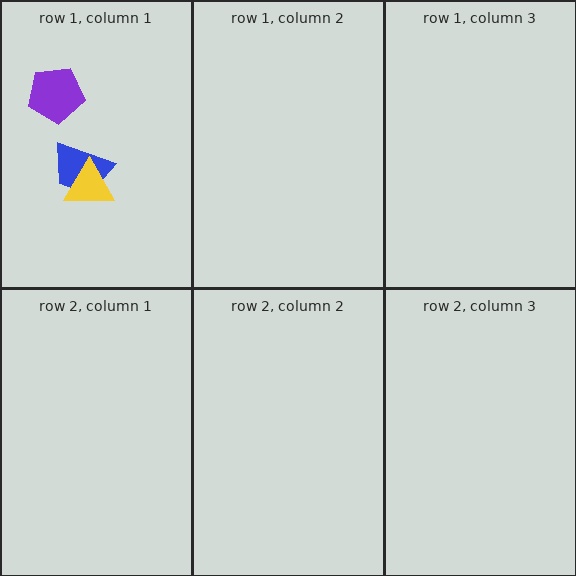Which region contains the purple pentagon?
The row 1, column 1 region.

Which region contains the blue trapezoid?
The row 1, column 1 region.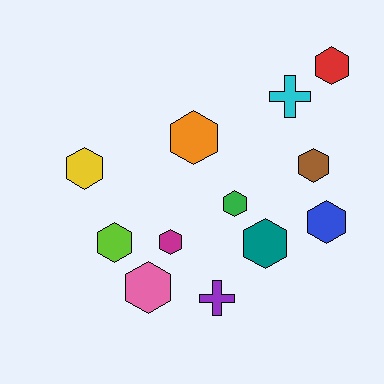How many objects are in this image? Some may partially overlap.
There are 12 objects.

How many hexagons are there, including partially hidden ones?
There are 10 hexagons.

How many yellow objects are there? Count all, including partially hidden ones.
There is 1 yellow object.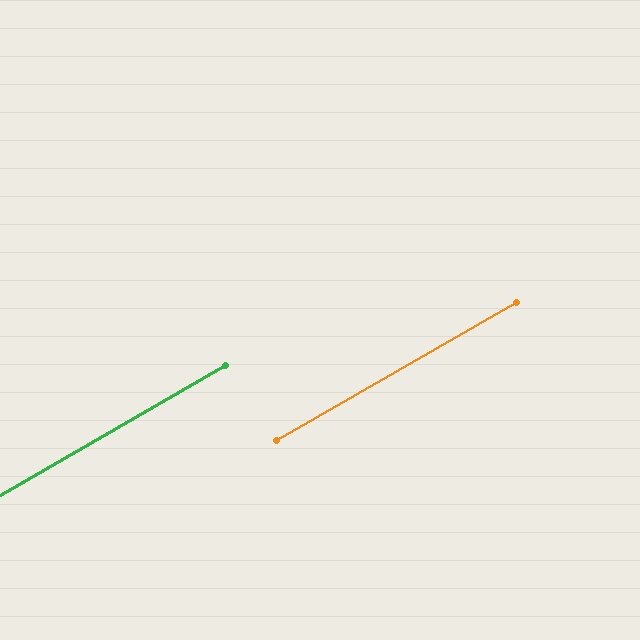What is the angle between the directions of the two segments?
Approximately 0 degrees.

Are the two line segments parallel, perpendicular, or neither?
Parallel — their directions differ by only 0.1°.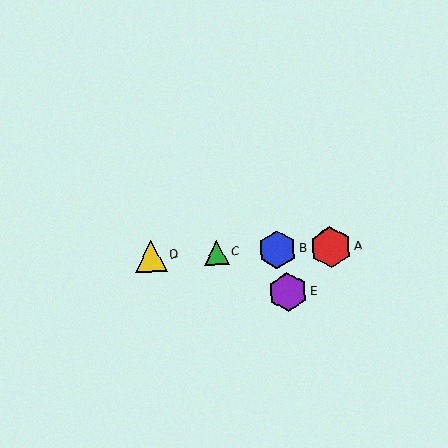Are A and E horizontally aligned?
No, A is at y≈247 and E is at y≈292.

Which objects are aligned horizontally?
Objects A, B, C, D are aligned horizontally.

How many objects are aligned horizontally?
4 objects (A, B, C, D) are aligned horizontally.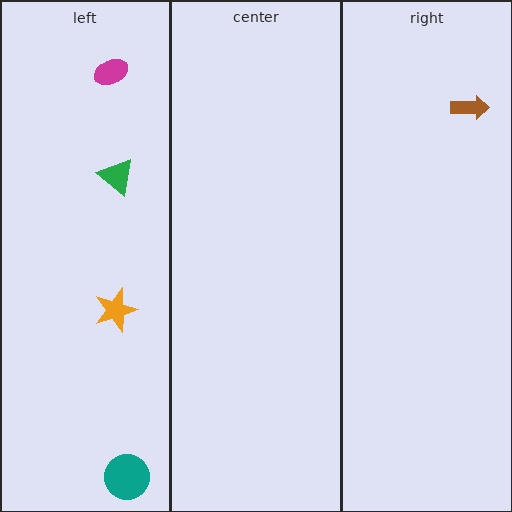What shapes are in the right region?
The brown arrow.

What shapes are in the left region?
The magenta ellipse, the orange star, the teal circle, the green triangle.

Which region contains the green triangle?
The left region.